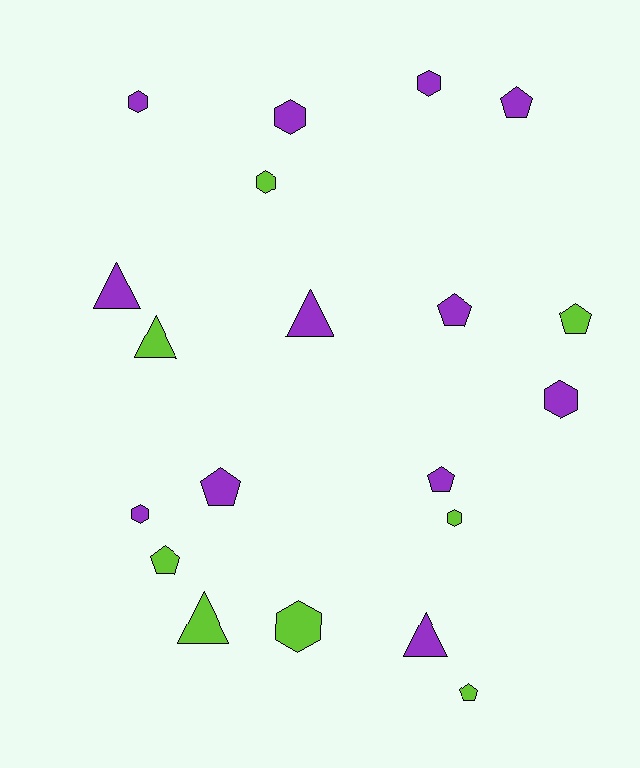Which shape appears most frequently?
Hexagon, with 8 objects.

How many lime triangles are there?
There are 2 lime triangles.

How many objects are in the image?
There are 20 objects.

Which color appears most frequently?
Purple, with 12 objects.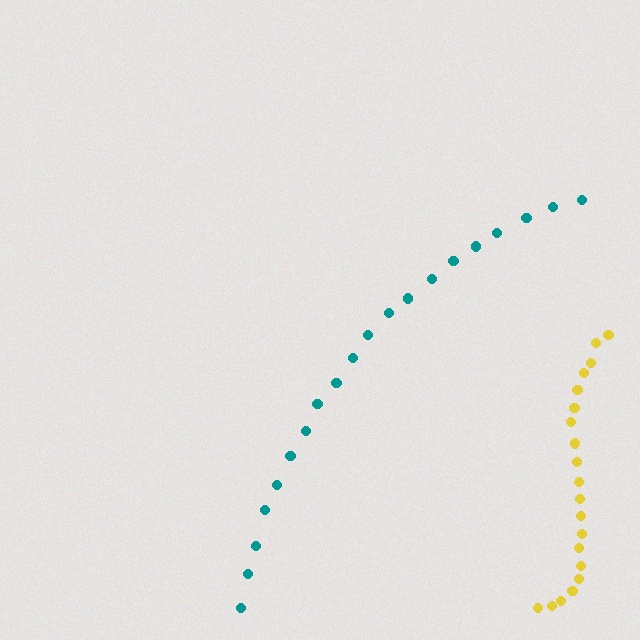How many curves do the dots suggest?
There are 2 distinct paths.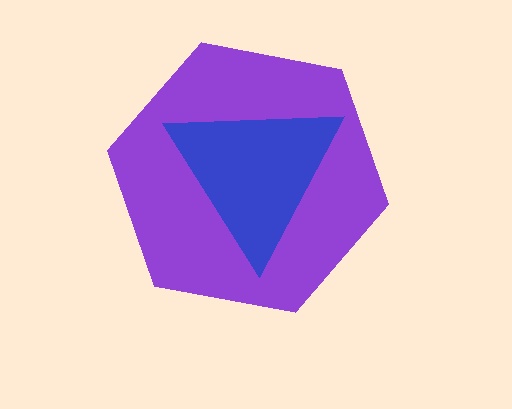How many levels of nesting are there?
2.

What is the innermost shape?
The blue triangle.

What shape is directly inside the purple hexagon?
The blue triangle.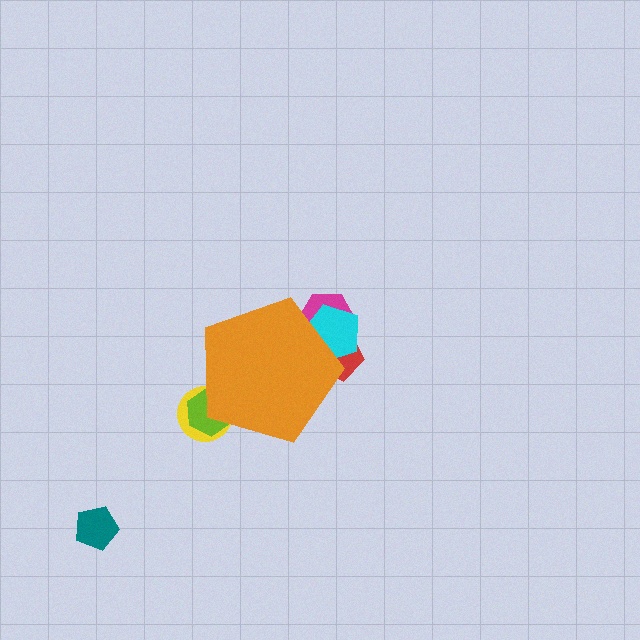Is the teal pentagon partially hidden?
No, the teal pentagon is fully visible.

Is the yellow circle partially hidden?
Yes, the yellow circle is partially hidden behind the orange pentagon.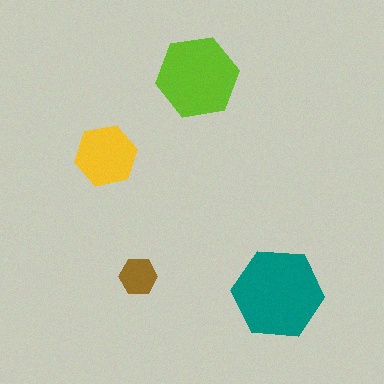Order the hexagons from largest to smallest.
the teal one, the lime one, the yellow one, the brown one.